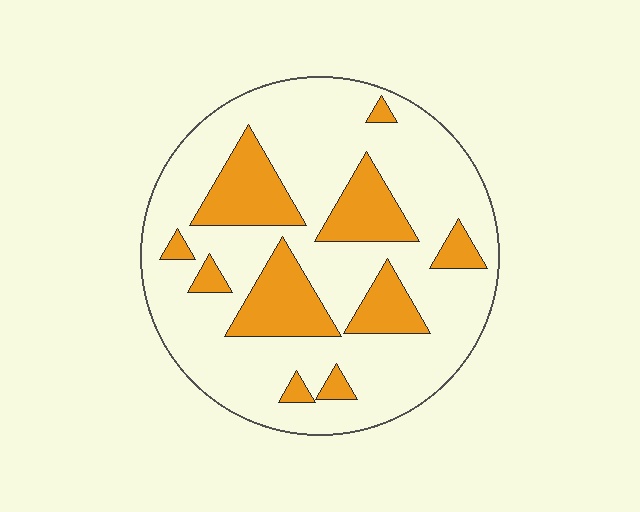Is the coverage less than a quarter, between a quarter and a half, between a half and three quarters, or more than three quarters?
Less than a quarter.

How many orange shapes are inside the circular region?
10.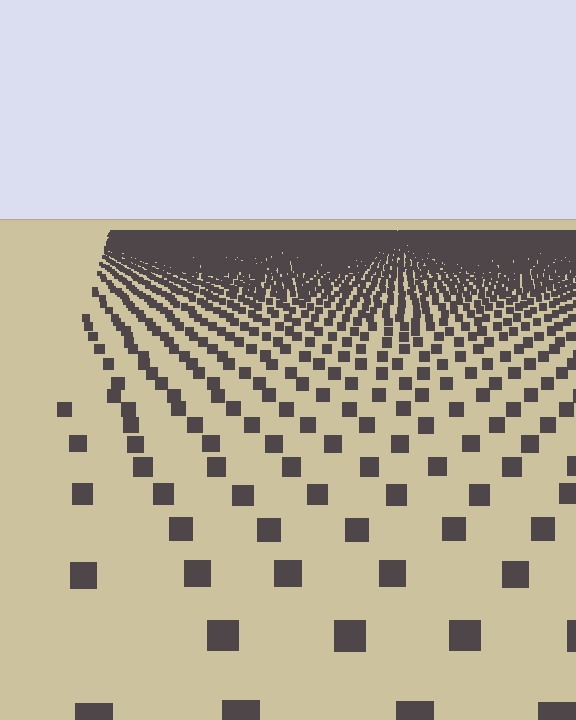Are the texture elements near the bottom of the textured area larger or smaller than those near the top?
Larger. Near the bottom, elements are closer to the viewer and appear at a bigger on-screen size.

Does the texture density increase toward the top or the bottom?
Density increases toward the top.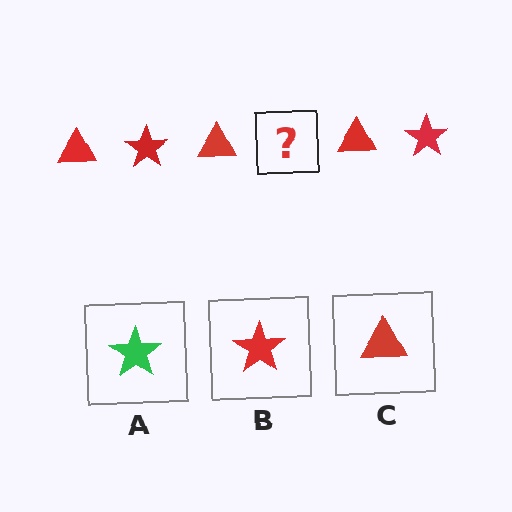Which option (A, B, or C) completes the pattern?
B.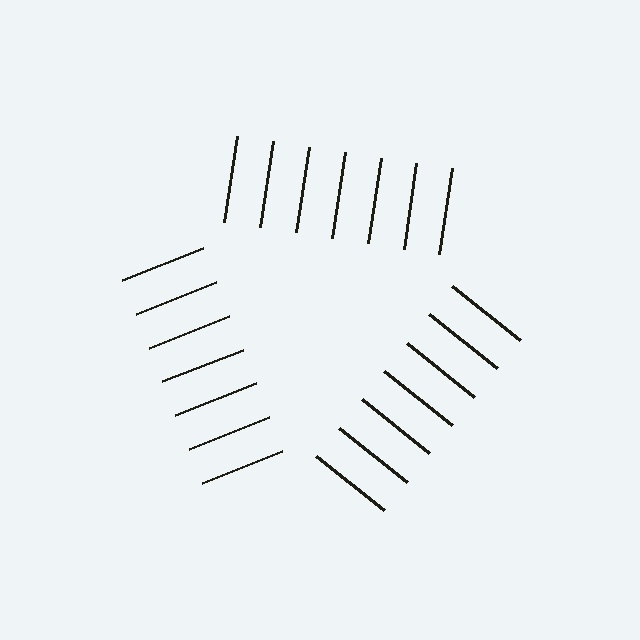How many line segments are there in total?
21 — 7 along each of the 3 edges.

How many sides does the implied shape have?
3 sides — the line-ends trace a triangle.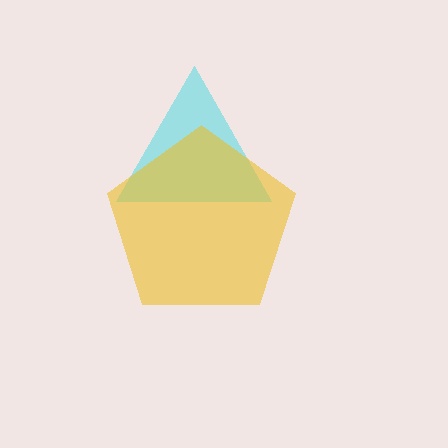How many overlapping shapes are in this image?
There are 2 overlapping shapes in the image.